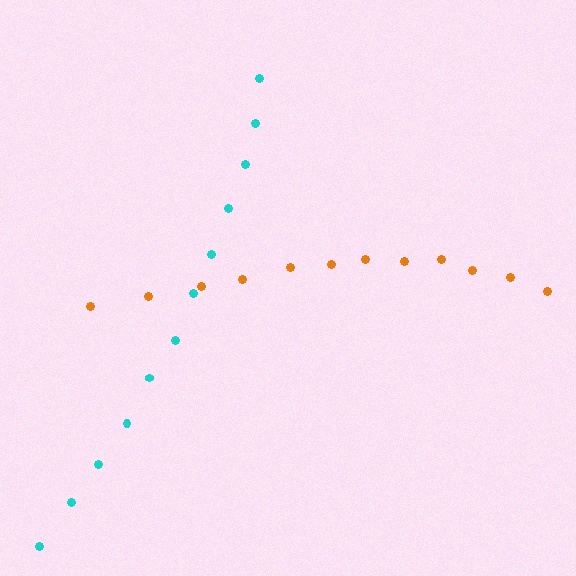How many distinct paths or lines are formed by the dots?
There are 2 distinct paths.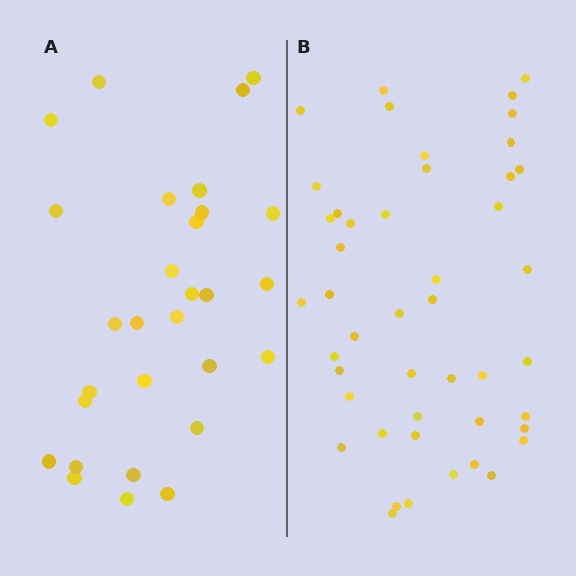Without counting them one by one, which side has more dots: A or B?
Region B (the right region) has more dots.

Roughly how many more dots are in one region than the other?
Region B has approximately 15 more dots than region A.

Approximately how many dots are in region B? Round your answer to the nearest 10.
About 50 dots. (The exact count is 46, which rounds to 50.)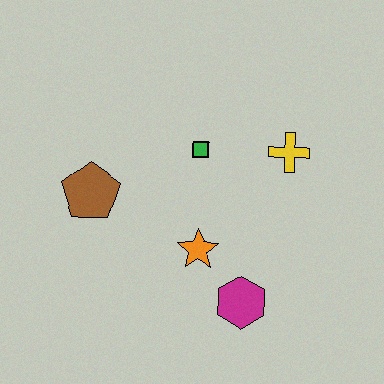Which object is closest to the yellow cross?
The green square is closest to the yellow cross.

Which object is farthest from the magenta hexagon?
The brown pentagon is farthest from the magenta hexagon.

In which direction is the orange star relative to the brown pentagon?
The orange star is to the right of the brown pentagon.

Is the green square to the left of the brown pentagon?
No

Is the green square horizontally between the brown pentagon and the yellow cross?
Yes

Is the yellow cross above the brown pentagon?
Yes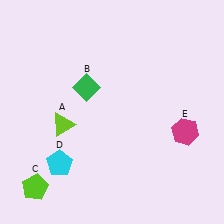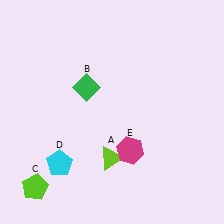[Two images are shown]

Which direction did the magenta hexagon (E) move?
The magenta hexagon (E) moved left.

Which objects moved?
The objects that moved are: the lime triangle (A), the magenta hexagon (E).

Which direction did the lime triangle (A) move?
The lime triangle (A) moved right.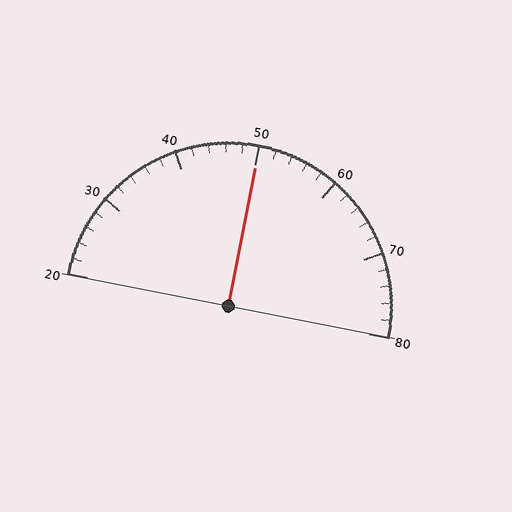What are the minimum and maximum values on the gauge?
The gauge ranges from 20 to 80.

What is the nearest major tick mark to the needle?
The nearest major tick mark is 50.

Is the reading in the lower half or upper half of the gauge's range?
The reading is in the upper half of the range (20 to 80).